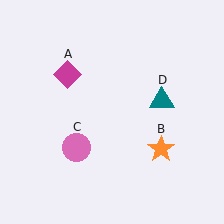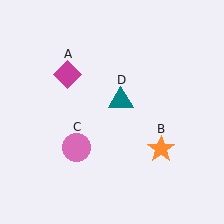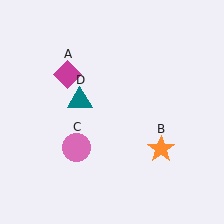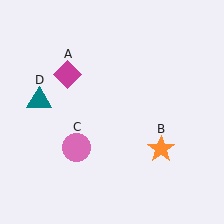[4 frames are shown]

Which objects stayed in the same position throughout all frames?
Magenta diamond (object A) and orange star (object B) and pink circle (object C) remained stationary.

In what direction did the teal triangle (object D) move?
The teal triangle (object D) moved left.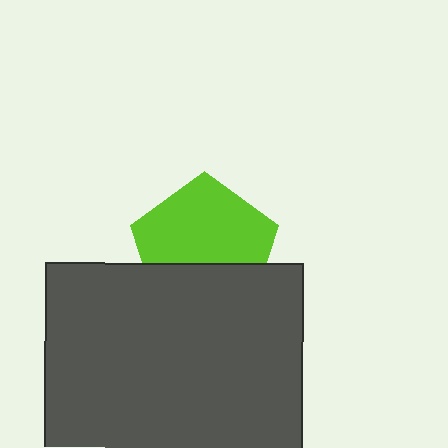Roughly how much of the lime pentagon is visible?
About half of it is visible (roughly 63%).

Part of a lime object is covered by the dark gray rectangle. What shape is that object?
It is a pentagon.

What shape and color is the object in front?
The object in front is a dark gray rectangle.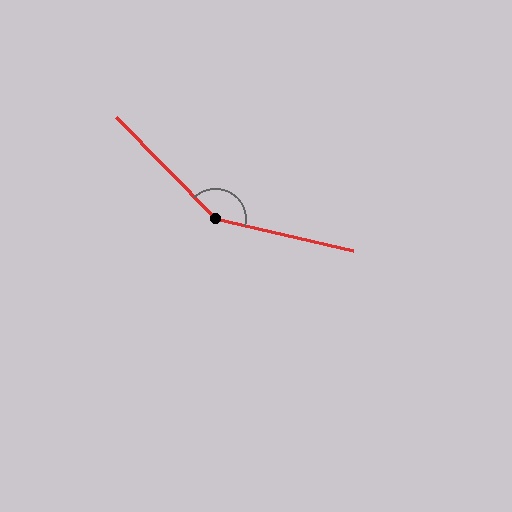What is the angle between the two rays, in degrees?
Approximately 147 degrees.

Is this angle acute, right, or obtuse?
It is obtuse.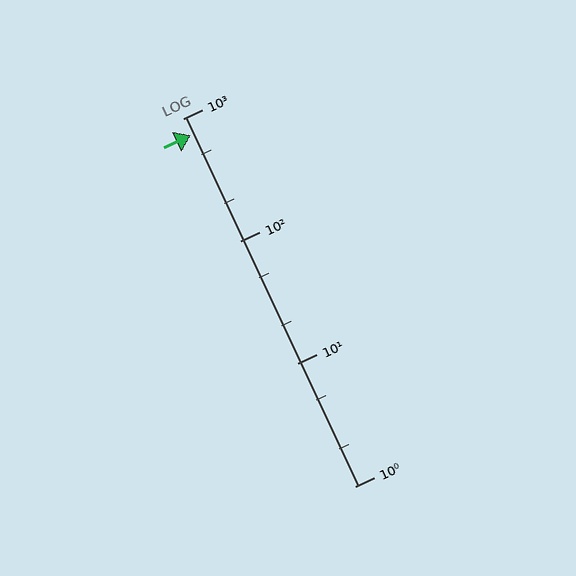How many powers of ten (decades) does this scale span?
The scale spans 3 decades, from 1 to 1000.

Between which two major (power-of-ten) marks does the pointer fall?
The pointer is between 100 and 1000.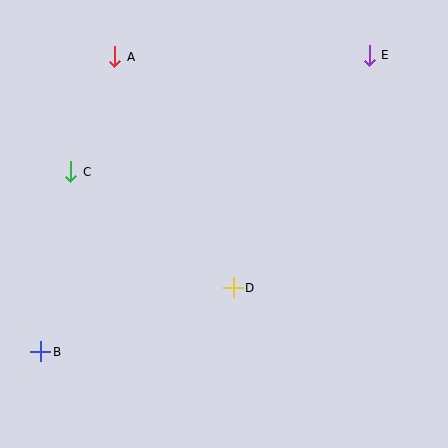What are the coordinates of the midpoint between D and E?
The midpoint between D and E is at (301, 172).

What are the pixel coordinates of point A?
Point A is at (115, 57).